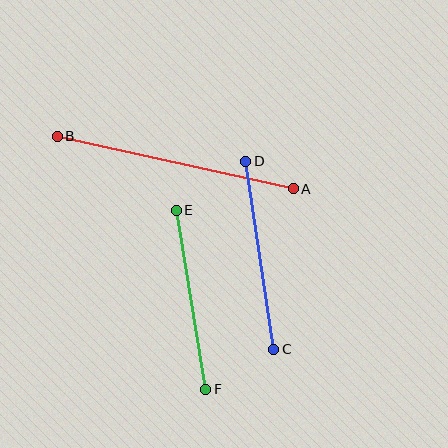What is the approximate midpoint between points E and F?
The midpoint is at approximately (191, 300) pixels.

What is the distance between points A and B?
The distance is approximately 242 pixels.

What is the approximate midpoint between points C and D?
The midpoint is at approximately (260, 255) pixels.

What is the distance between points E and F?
The distance is approximately 181 pixels.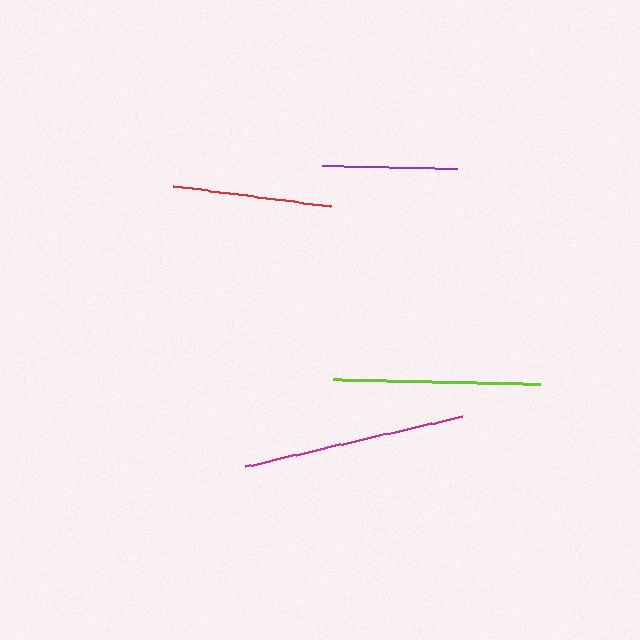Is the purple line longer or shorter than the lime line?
The lime line is longer than the purple line.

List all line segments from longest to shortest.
From longest to shortest: magenta, lime, red, purple.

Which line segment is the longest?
The magenta line is the longest at approximately 222 pixels.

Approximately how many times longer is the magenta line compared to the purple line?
The magenta line is approximately 1.7 times the length of the purple line.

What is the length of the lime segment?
The lime segment is approximately 207 pixels long.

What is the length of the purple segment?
The purple segment is approximately 134 pixels long.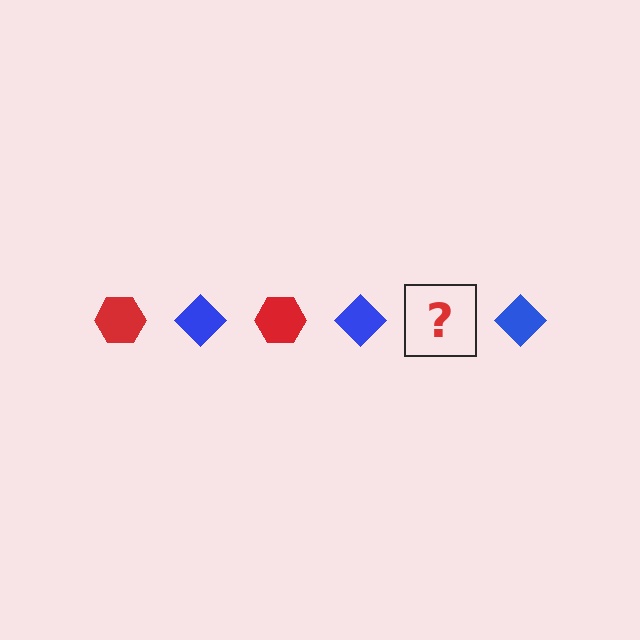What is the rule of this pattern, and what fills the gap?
The rule is that the pattern alternates between red hexagon and blue diamond. The gap should be filled with a red hexagon.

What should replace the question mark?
The question mark should be replaced with a red hexagon.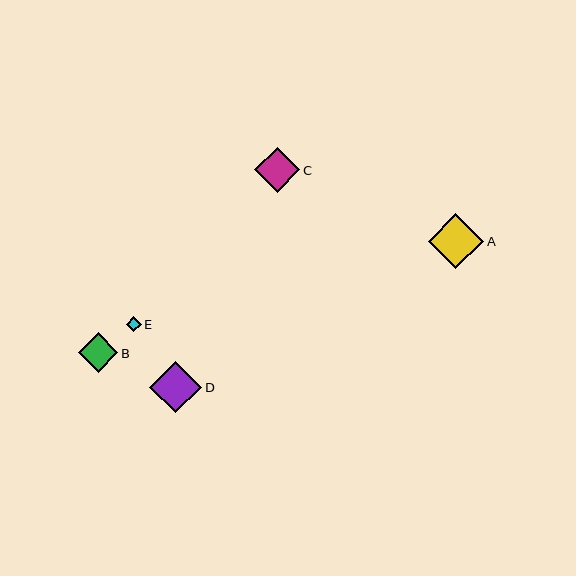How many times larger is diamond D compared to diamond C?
Diamond D is approximately 1.2 times the size of diamond C.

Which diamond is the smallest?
Diamond E is the smallest with a size of approximately 15 pixels.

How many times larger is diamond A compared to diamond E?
Diamond A is approximately 3.7 times the size of diamond E.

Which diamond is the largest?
Diamond A is the largest with a size of approximately 55 pixels.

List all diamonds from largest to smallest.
From largest to smallest: A, D, C, B, E.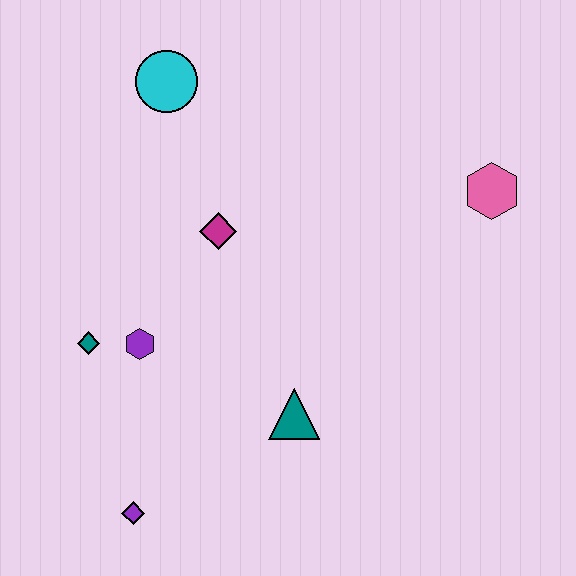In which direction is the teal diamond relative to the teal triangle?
The teal diamond is to the left of the teal triangle.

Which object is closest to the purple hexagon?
The teal diamond is closest to the purple hexagon.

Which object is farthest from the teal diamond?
The pink hexagon is farthest from the teal diamond.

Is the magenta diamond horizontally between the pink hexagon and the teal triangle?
No